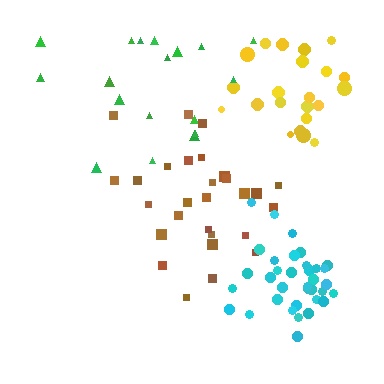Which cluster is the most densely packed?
Cyan.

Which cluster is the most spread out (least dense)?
Green.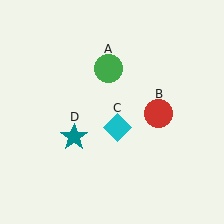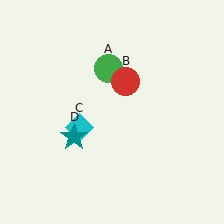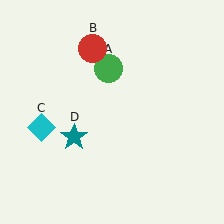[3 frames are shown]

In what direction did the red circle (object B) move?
The red circle (object B) moved up and to the left.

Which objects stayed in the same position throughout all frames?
Green circle (object A) and teal star (object D) remained stationary.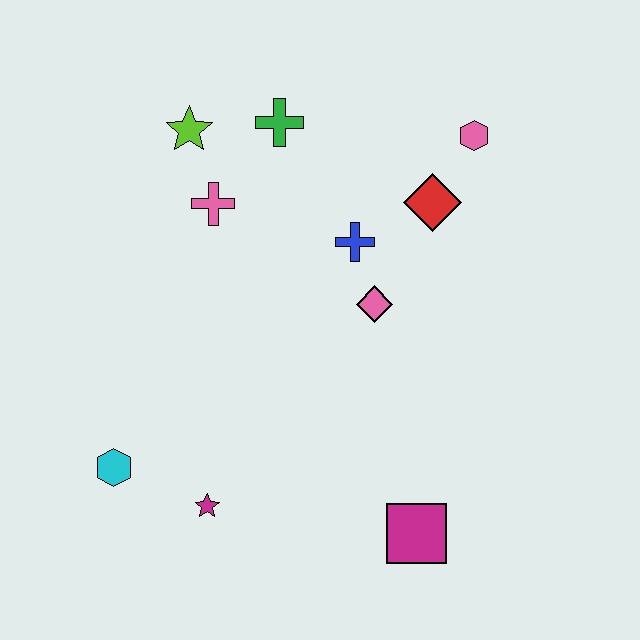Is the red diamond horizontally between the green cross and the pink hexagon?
Yes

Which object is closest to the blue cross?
The pink diamond is closest to the blue cross.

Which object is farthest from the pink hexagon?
The cyan hexagon is farthest from the pink hexagon.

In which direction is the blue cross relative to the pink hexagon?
The blue cross is to the left of the pink hexagon.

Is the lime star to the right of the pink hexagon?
No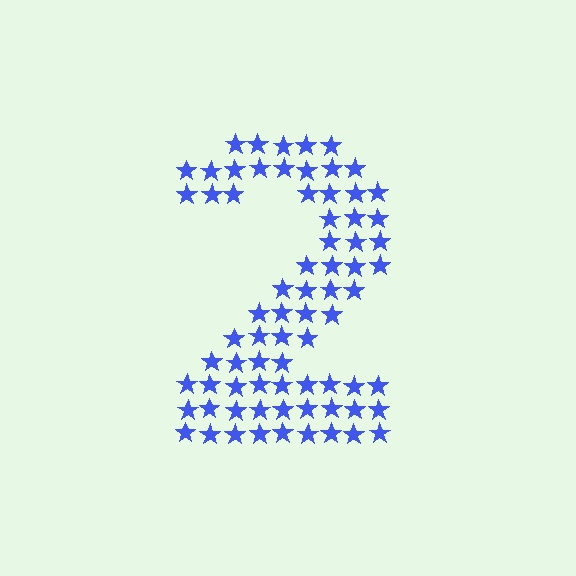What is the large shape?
The large shape is the digit 2.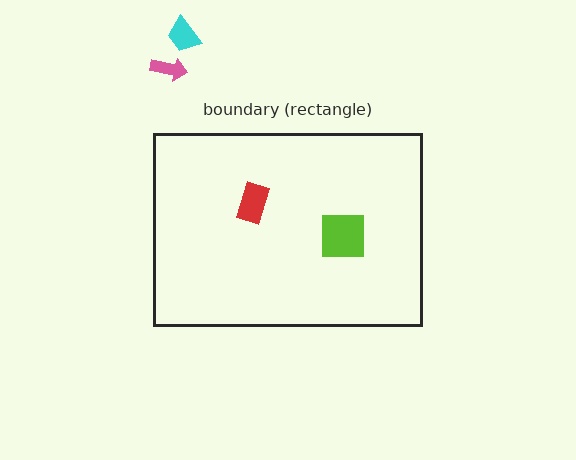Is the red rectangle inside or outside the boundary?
Inside.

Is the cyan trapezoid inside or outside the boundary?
Outside.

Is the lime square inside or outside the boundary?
Inside.